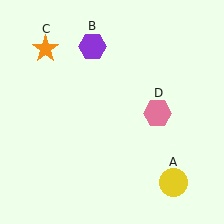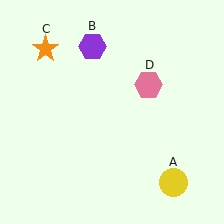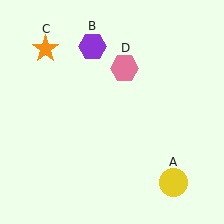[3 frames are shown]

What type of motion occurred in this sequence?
The pink hexagon (object D) rotated counterclockwise around the center of the scene.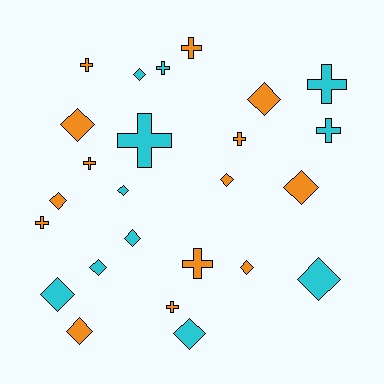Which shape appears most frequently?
Diamond, with 14 objects.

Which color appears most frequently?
Orange, with 14 objects.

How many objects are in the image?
There are 25 objects.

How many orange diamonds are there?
There are 7 orange diamonds.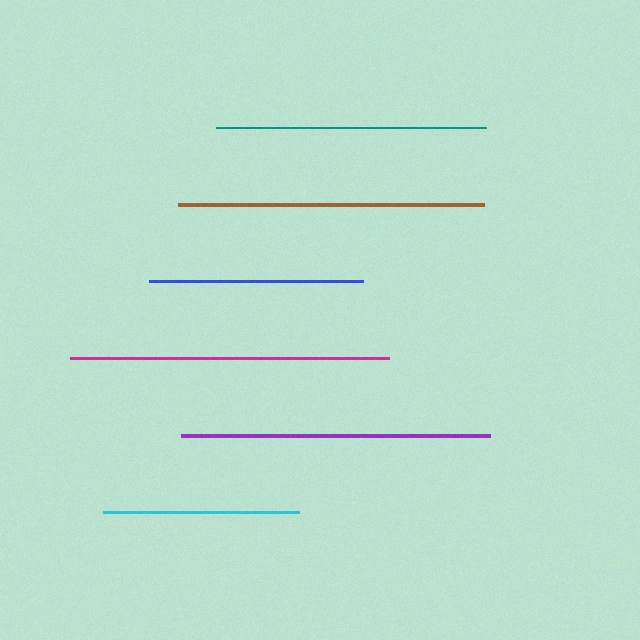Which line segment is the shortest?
The cyan line is the shortest at approximately 195 pixels.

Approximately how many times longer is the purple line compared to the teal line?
The purple line is approximately 1.2 times the length of the teal line.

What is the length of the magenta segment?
The magenta segment is approximately 319 pixels long.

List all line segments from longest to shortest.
From longest to shortest: magenta, purple, brown, teal, blue, cyan.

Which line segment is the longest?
The magenta line is the longest at approximately 319 pixels.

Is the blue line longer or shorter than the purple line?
The purple line is longer than the blue line.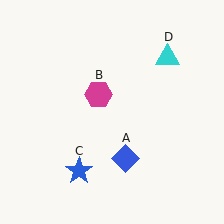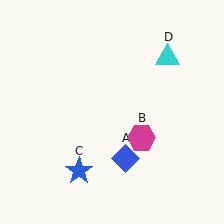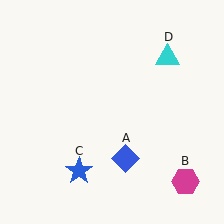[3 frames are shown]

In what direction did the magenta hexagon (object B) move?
The magenta hexagon (object B) moved down and to the right.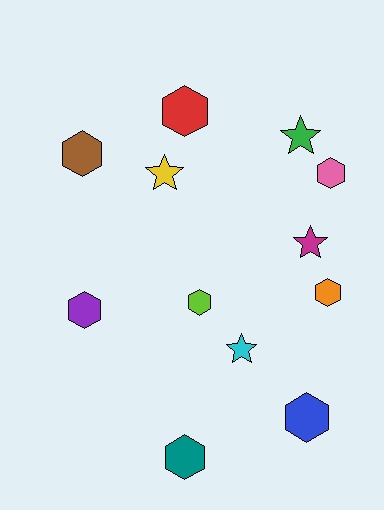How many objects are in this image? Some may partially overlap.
There are 12 objects.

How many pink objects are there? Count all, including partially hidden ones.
There is 1 pink object.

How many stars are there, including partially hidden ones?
There are 4 stars.